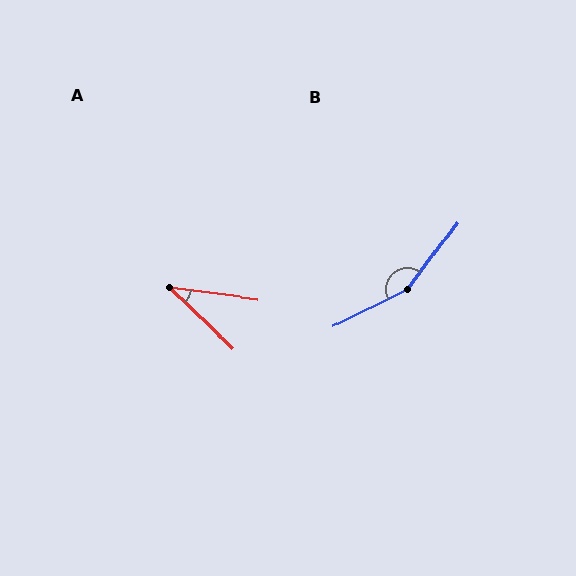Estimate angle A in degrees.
Approximately 36 degrees.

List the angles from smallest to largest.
A (36°), B (153°).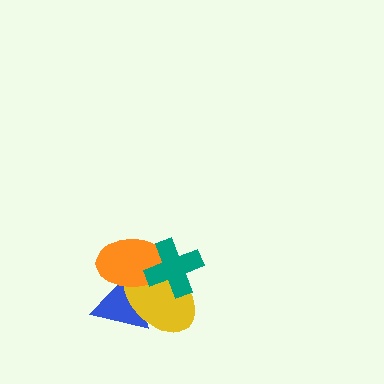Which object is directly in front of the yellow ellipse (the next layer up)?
The orange ellipse is directly in front of the yellow ellipse.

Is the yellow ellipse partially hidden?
Yes, it is partially covered by another shape.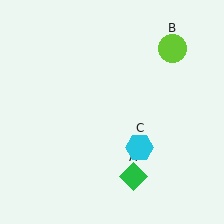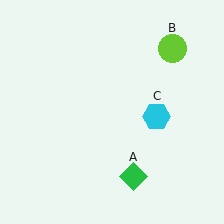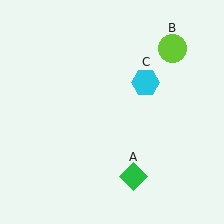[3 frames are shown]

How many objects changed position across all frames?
1 object changed position: cyan hexagon (object C).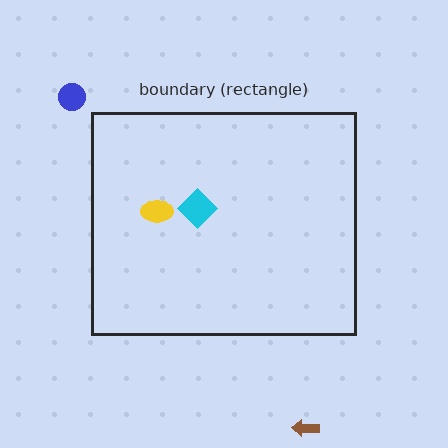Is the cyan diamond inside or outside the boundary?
Inside.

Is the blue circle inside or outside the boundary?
Outside.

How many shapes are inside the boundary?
2 inside, 2 outside.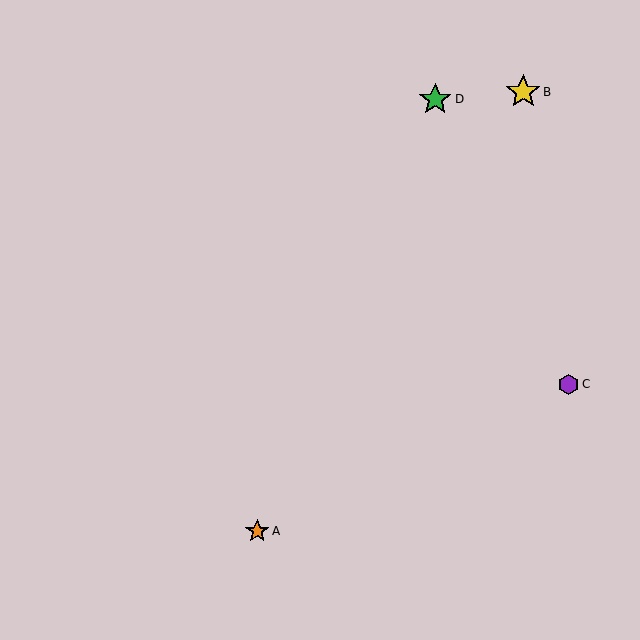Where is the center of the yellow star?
The center of the yellow star is at (523, 92).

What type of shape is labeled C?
Shape C is a purple hexagon.